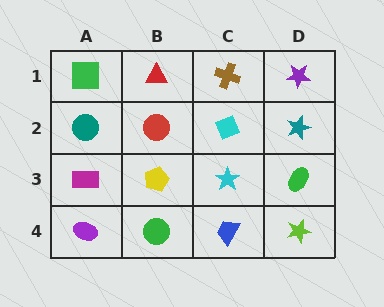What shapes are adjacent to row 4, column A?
A magenta rectangle (row 3, column A), a green circle (row 4, column B).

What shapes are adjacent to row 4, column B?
A yellow pentagon (row 3, column B), a purple ellipse (row 4, column A), a blue trapezoid (row 4, column C).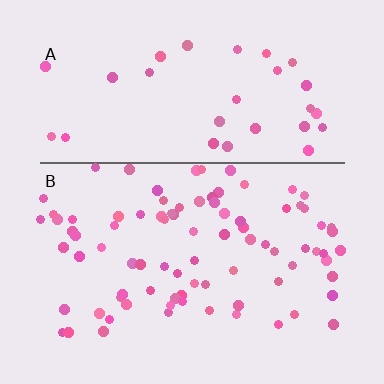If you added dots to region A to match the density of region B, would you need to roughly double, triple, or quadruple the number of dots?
Approximately triple.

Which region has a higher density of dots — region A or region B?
B (the bottom).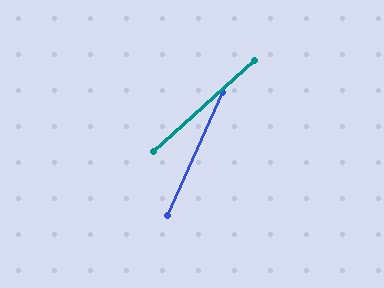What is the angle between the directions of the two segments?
Approximately 24 degrees.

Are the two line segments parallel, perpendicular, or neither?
Neither parallel nor perpendicular — they differ by about 24°.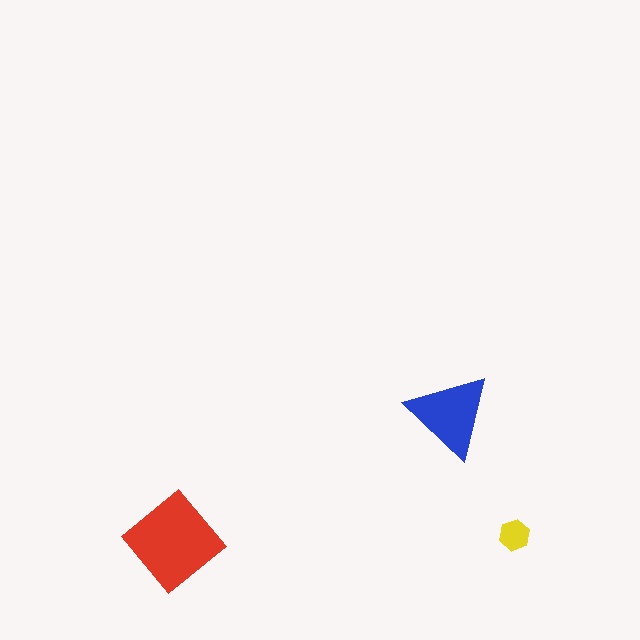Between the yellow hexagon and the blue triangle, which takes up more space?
The blue triangle.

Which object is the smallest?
The yellow hexagon.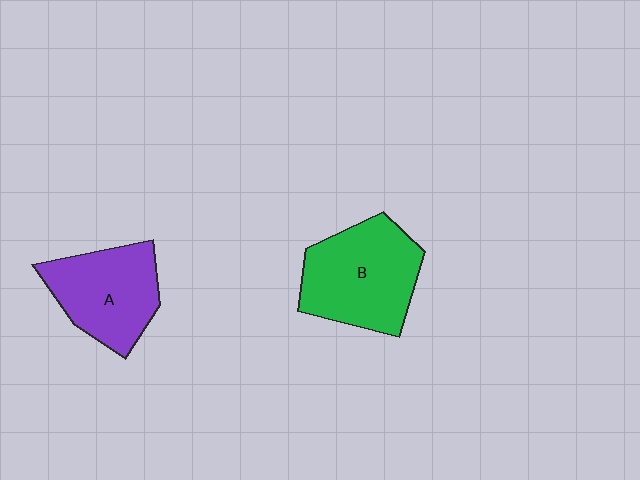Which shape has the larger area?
Shape B (green).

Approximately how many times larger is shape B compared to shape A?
Approximately 1.2 times.